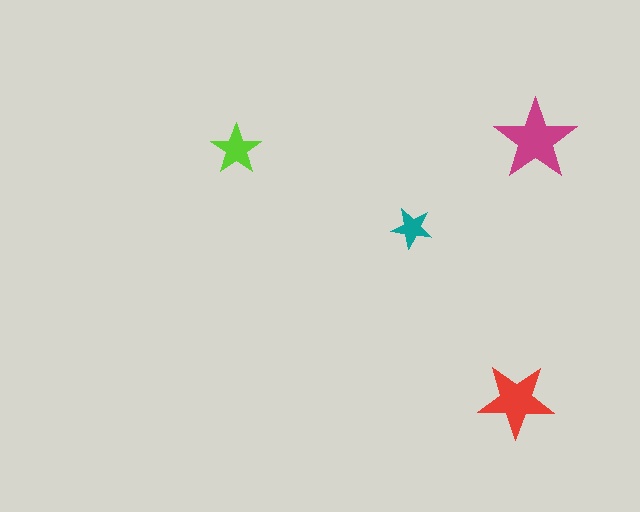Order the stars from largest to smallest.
the magenta one, the red one, the lime one, the teal one.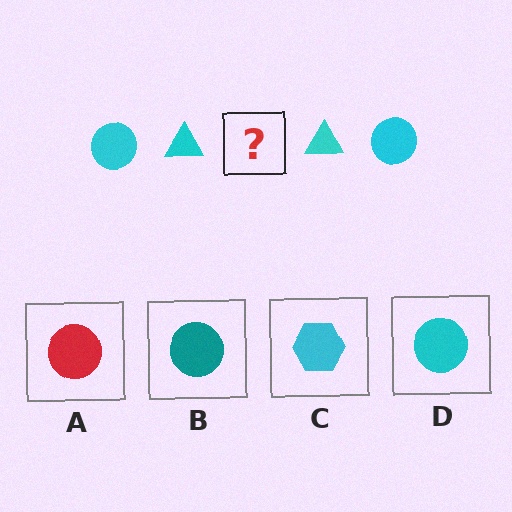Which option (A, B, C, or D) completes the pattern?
D.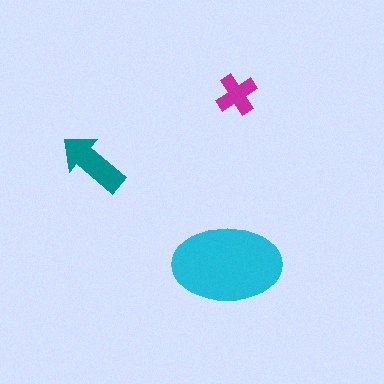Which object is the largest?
The cyan ellipse.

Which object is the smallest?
The magenta cross.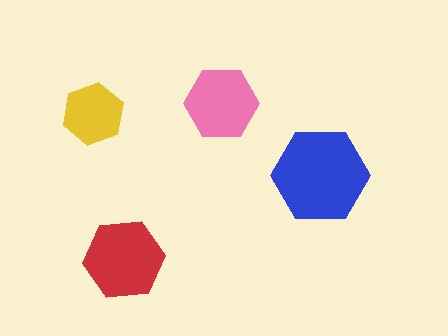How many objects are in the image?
There are 4 objects in the image.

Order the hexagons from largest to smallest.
the blue one, the red one, the pink one, the yellow one.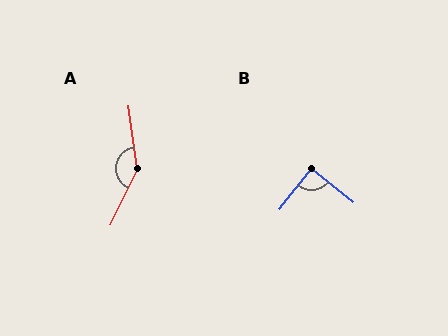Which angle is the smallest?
B, at approximately 90 degrees.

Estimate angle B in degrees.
Approximately 90 degrees.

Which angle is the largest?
A, at approximately 146 degrees.